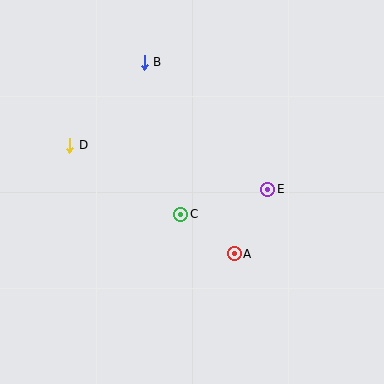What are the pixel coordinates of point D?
Point D is at (70, 145).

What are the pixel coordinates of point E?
Point E is at (268, 189).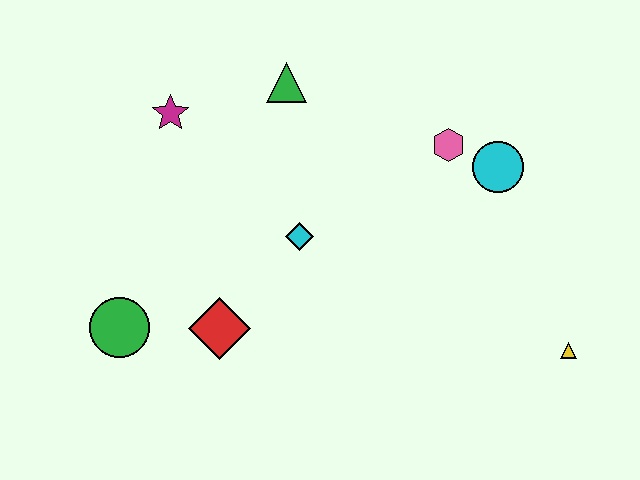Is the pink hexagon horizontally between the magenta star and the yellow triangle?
Yes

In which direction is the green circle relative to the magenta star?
The green circle is below the magenta star.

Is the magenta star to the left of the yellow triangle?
Yes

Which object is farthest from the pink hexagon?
The green circle is farthest from the pink hexagon.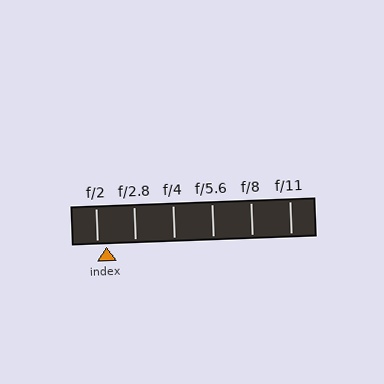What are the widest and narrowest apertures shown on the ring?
The widest aperture shown is f/2 and the narrowest is f/11.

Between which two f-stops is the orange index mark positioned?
The index mark is between f/2 and f/2.8.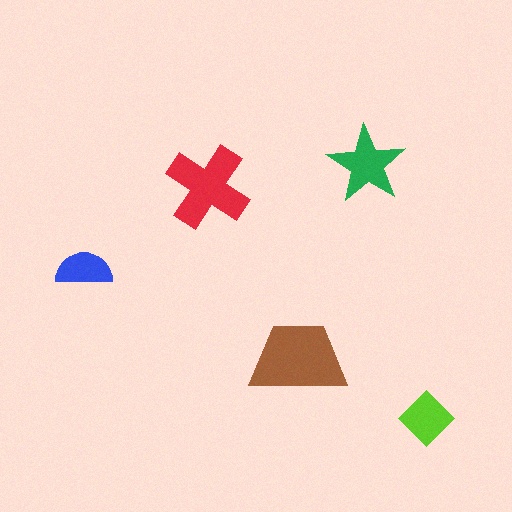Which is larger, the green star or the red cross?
The red cross.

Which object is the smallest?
The blue semicircle.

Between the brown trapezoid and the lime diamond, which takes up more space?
The brown trapezoid.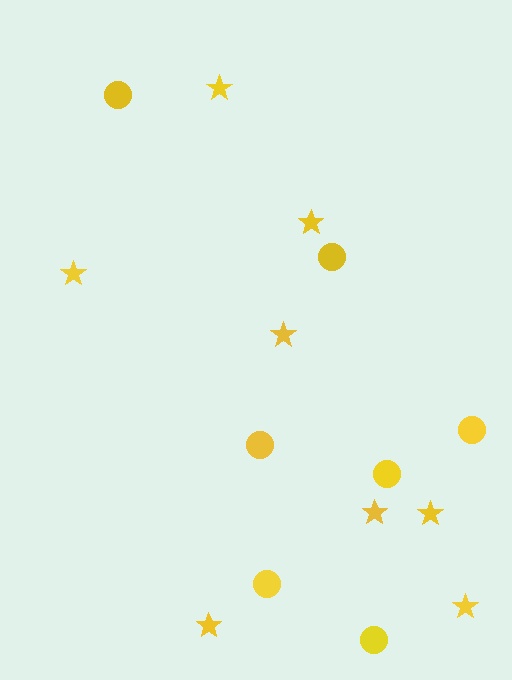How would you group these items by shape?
There are 2 groups: one group of stars (8) and one group of circles (7).